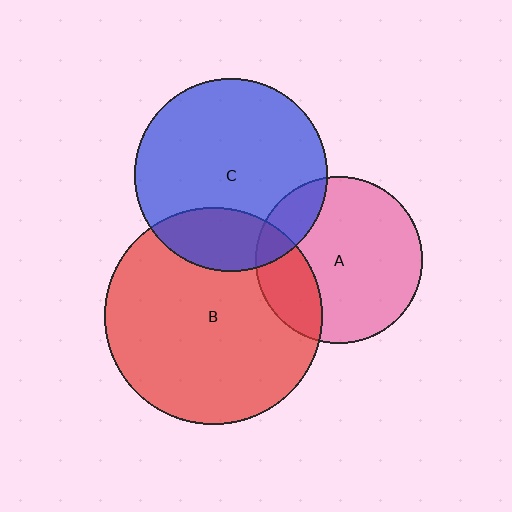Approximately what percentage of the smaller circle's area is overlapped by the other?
Approximately 20%.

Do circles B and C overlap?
Yes.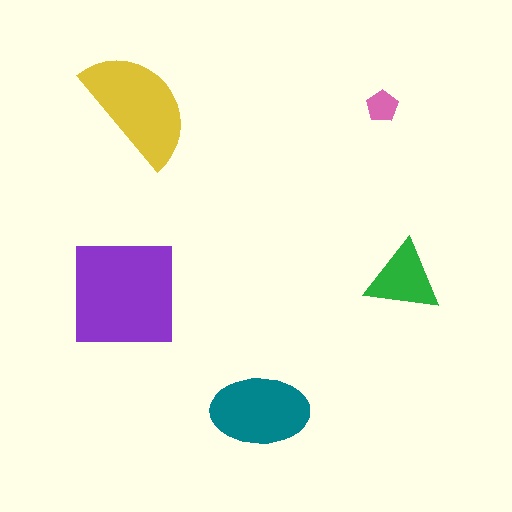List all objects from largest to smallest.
The purple square, the yellow semicircle, the teal ellipse, the green triangle, the pink pentagon.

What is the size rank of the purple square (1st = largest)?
1st.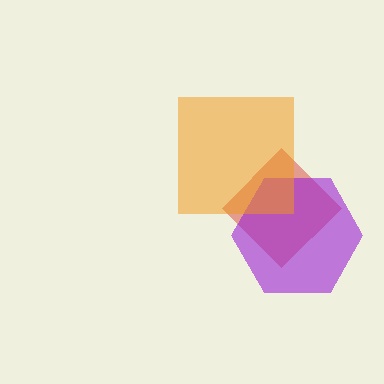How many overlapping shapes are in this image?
There are 3 overlapping shapes in the image.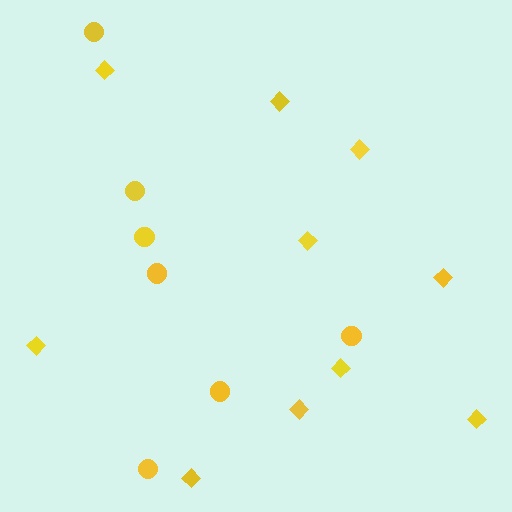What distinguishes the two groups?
There are 2 groups: one group of circles (7) and one group of diamonds (10).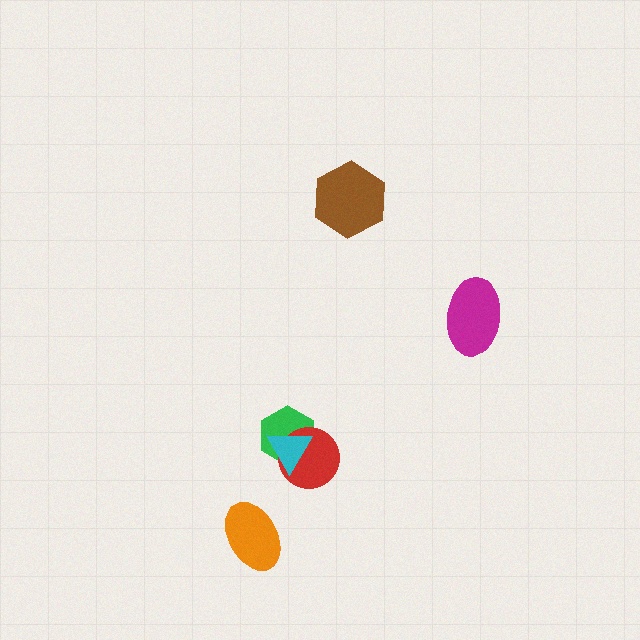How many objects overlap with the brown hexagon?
0 objects overlap with the brown hexagon.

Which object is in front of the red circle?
The cyan triangle is in front of the red circle.